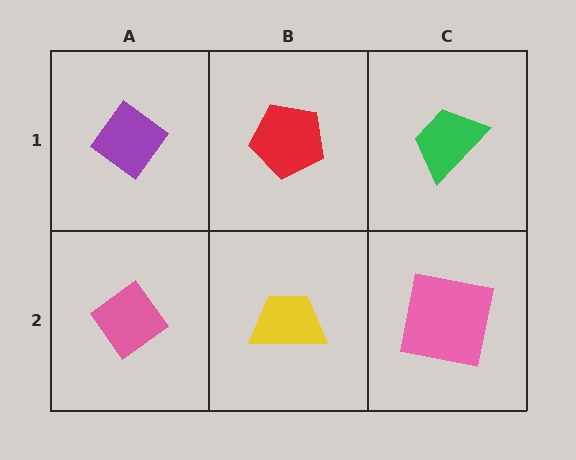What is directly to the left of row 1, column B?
A purple diamond.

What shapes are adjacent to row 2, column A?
A purple diamond (row 1, column A), a yellow trapezoid (row 2, column B).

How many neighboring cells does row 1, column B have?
3.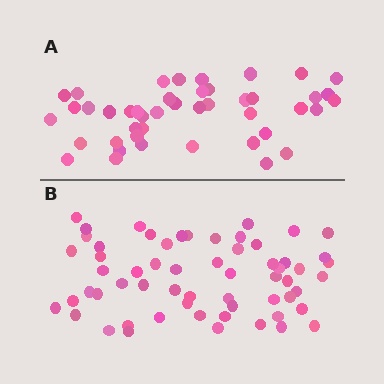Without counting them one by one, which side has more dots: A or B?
Region B (the bottom region) has more dots.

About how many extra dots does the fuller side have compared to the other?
Region B has approximately 15 more dots than region A.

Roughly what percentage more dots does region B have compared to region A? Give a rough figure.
About 35% more.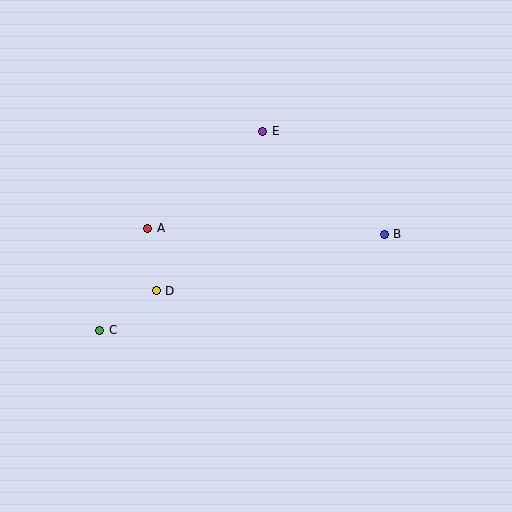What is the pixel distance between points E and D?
The distance between E and D is 192 pixels.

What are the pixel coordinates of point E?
Point E is at (263, 131).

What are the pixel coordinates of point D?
Point D is at (156, 291).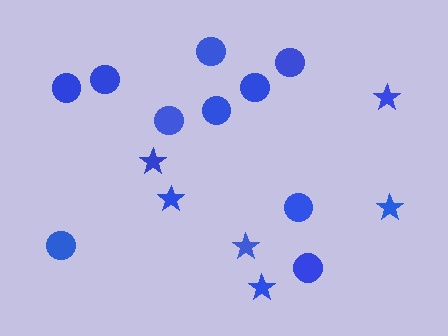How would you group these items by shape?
There are 2 groups: one group of stars (6) and one group of circles (10).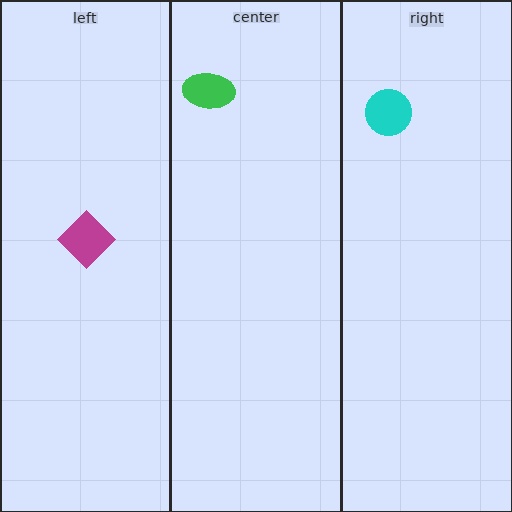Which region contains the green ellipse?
The center region.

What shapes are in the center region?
The green ellipse.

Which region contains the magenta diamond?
The left region.